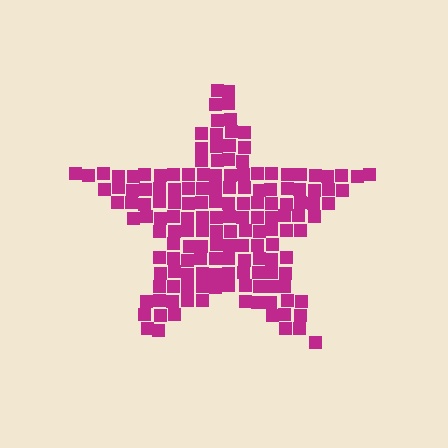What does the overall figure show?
The overall figure shows a star.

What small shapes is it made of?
It is made of small squares.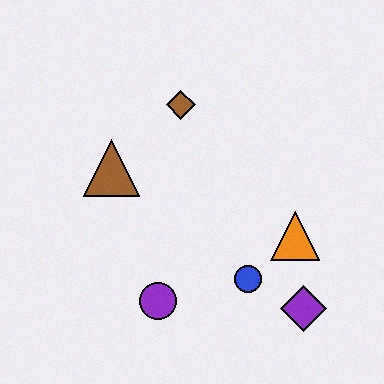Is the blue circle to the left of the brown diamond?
No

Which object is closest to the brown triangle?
The brown diamond is closest to the brown triangle.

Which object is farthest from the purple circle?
The brown diamond is farthest from the purple circle.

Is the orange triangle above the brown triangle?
No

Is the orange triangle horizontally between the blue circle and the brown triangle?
No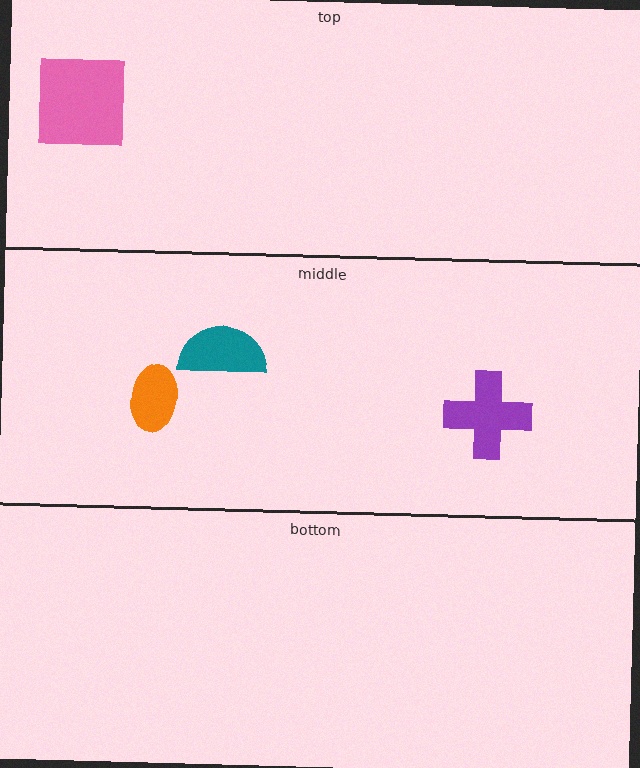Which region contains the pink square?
The top region.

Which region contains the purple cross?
The middle region.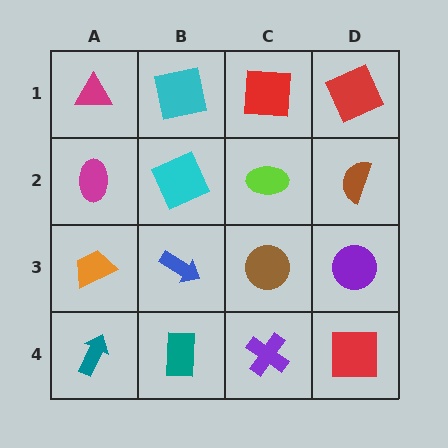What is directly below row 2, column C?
A brown circle.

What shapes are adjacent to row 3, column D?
A brown semicircle (row 2, column D), a red square (row 4, column D), a brown circle (row 3, column C).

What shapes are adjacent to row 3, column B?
A cyan square (row 2, column B), a teal rectangle (row 4, column B), an orange trapezoid (row 3, column A), a brown circle (row 3, column C).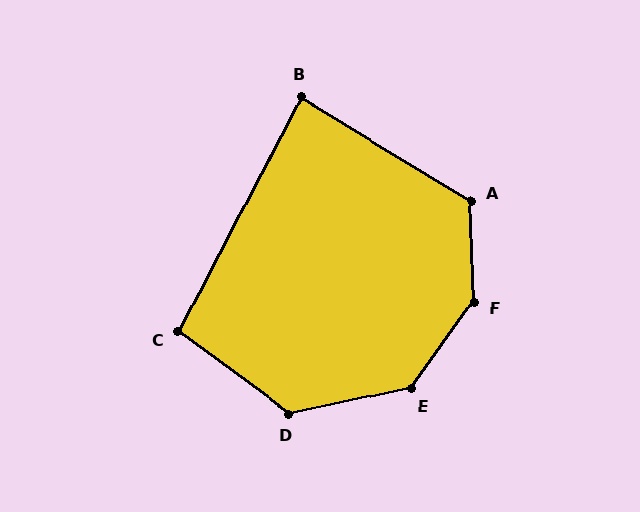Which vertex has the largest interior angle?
F, at approximately 142 degrees.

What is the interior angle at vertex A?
Approximately 123 degrees (obtuse).